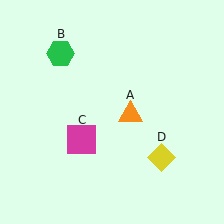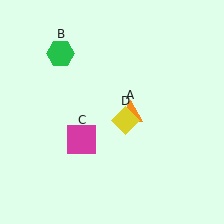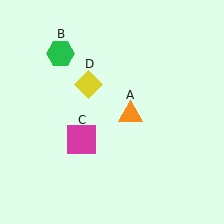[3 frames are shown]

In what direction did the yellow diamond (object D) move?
The yellow diamond (object D) moved up and to the left.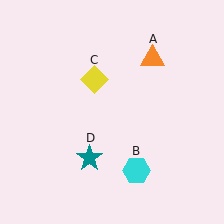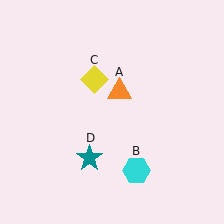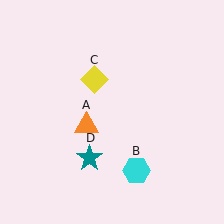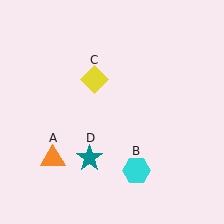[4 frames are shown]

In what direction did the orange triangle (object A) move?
The orange triangle (object A) moved down and to the left.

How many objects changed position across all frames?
1 object changed position: orange triangle (object A).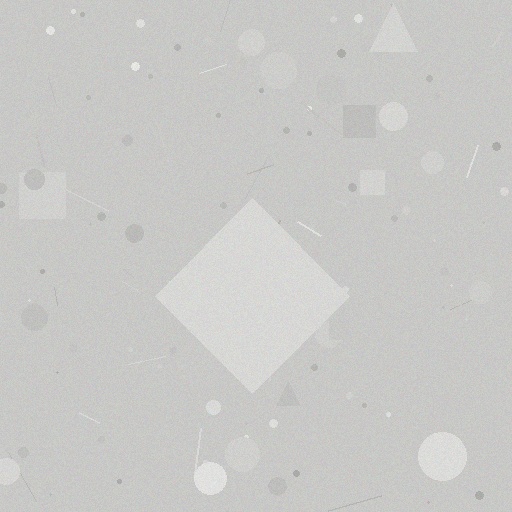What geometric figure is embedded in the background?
A diamond is embedded in the background.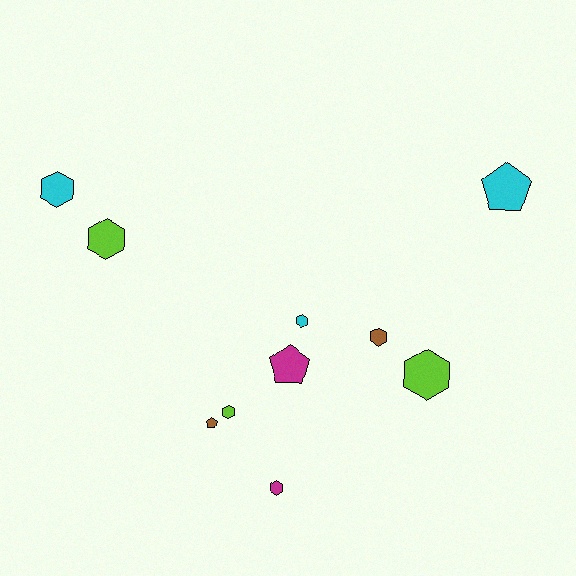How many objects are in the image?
There are 10 objects.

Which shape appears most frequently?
Hexagon, with 7 objects.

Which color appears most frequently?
Lime, with 3 objects.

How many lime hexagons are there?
There are 3 lime hexagons.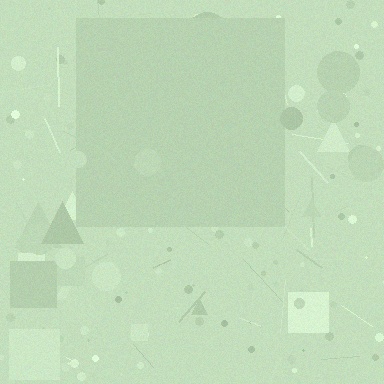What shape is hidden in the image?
A square is hidden in the image.